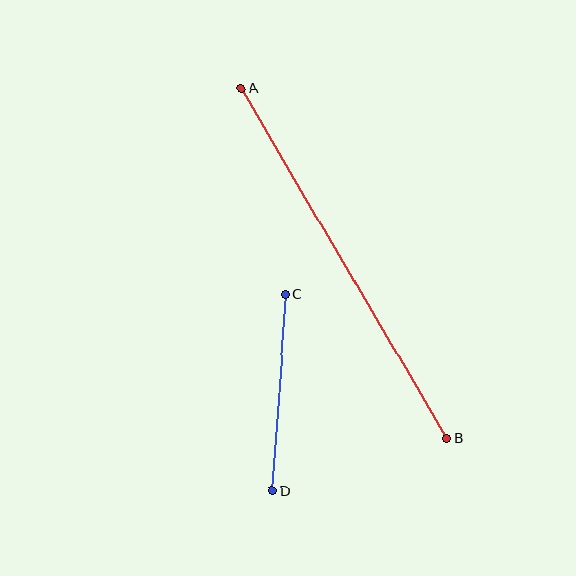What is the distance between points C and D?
The distance is approximately 197 pixels.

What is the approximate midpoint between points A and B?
The midpoint is at approximately (344, 264) pixels.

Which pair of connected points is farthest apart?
Points A and B are farthest apart.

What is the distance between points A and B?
The distance is approximately 406 pixels.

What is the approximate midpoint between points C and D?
The midpoint is at approximately (279, 393) pixels.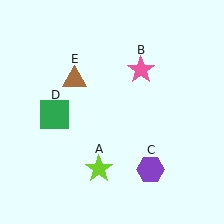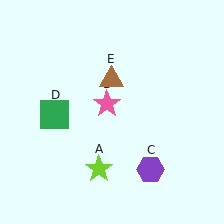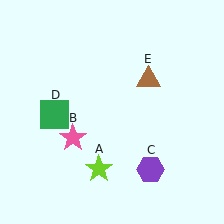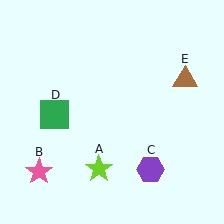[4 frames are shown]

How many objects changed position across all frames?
2 objects changed position: pink star (object B), brown triangle (object E).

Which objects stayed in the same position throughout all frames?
Lime star (object A) and purple hexagon (object C) and green square (object D) remained stationary.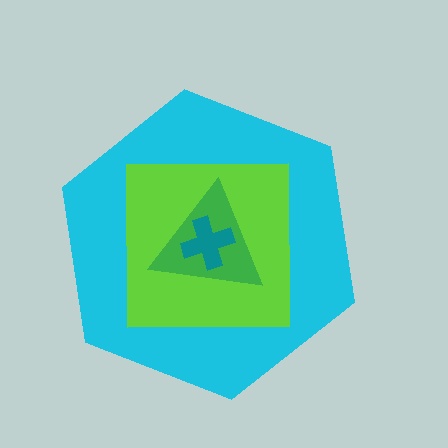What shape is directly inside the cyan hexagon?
The lime square.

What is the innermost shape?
The teal cross.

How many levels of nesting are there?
4.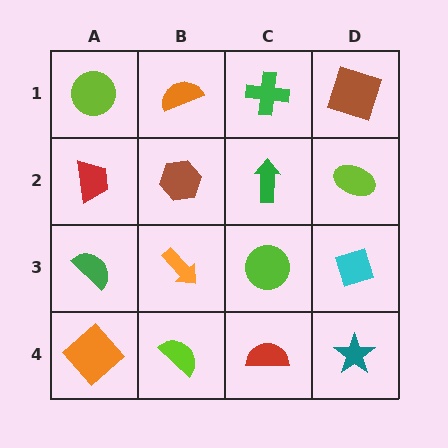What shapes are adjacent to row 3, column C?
A green arrow (row 2, column C), a red semicircle (row 4, column C), an orange arrow (row 3, column B), a cyan diamond (row 3, column D).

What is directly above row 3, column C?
A green arrow.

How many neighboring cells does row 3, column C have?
4.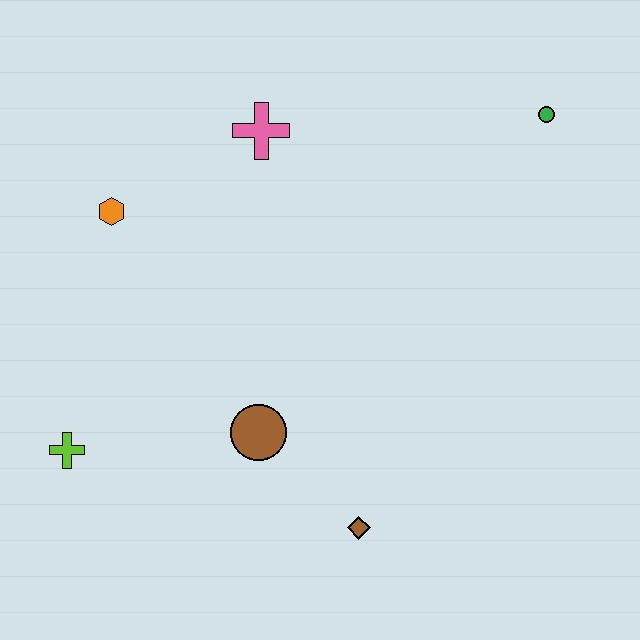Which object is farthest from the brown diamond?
The green circle is farthest from the brown diamond.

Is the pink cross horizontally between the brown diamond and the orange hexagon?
Yes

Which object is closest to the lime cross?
The brown circle is closest to the lime cross.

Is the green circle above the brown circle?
Yes